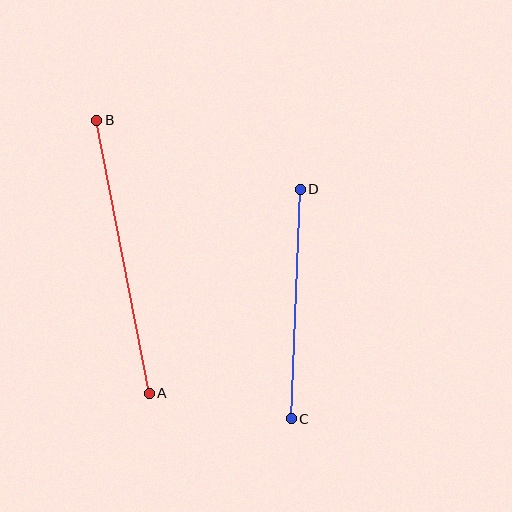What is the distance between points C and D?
The distance is approximately 229 pixels.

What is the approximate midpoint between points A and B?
The midpoint is at approximately (123, 257) pixels.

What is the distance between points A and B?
The distance is approximately 278 pixels.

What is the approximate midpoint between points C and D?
The midpoint is at approximately (296, 304) pixels.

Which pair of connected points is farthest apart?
Points A and B are farthest apart.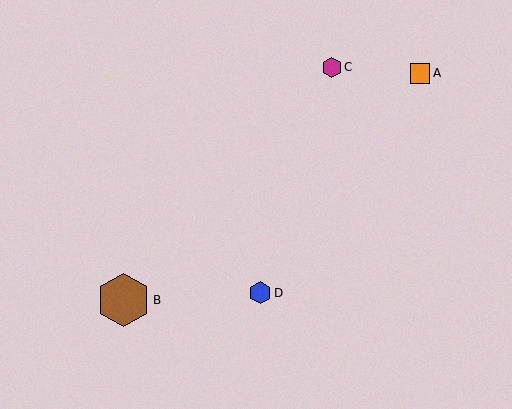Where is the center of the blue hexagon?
The center of the blue hexagon is at (260, 293).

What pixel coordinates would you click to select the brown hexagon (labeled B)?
Click at (124, 300) to select the brown hexagon B.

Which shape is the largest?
The brown hexagon (labeled B) is the largest.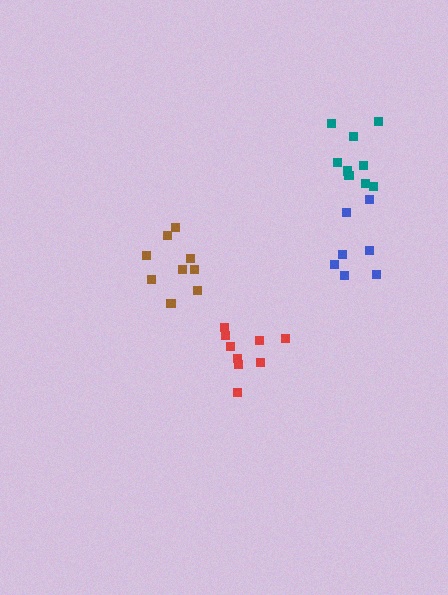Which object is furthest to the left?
The brown cluster is leftmost.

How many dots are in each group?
Group 1: 9 dots, Group 2: 7 dots, Group 3: 9 dots, Group 4: 9 dots (34 total).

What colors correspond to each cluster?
The clusters are colored: teal, blue, brown, red.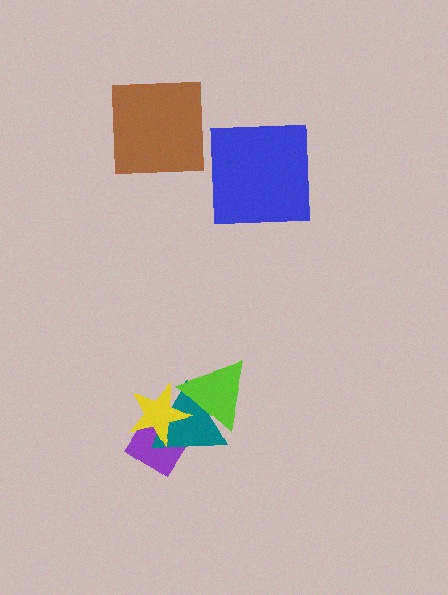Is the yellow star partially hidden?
Yes, it is partially covered by another shape.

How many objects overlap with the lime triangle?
2 objects overlap with the lime triangle.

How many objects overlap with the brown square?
0 objects overlap with the brown square.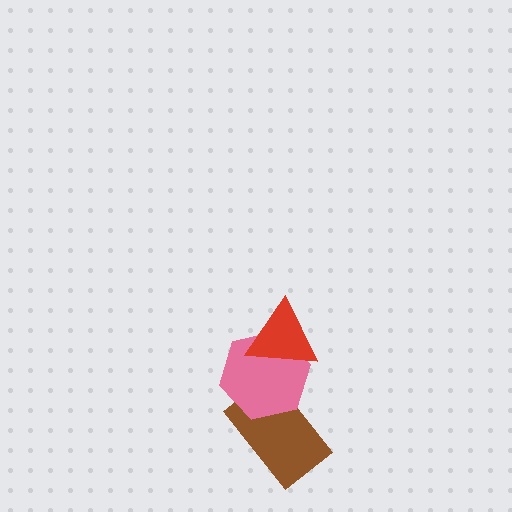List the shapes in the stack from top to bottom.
From top to bottom: the red triangle, the pink hexagon, the brown rectangle.